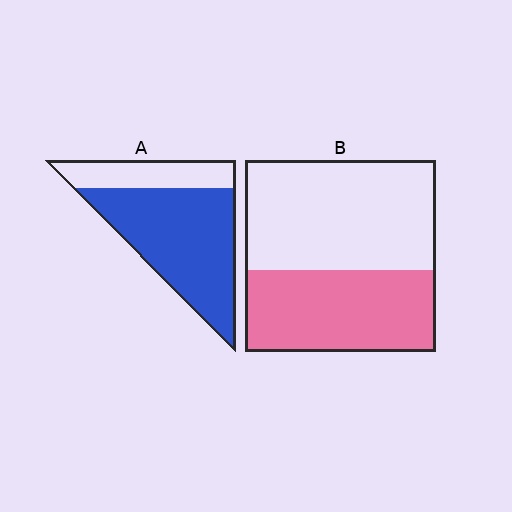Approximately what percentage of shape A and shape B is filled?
A is approximately 75% and B is approximately 45%.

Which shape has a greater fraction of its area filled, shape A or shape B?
Shape A.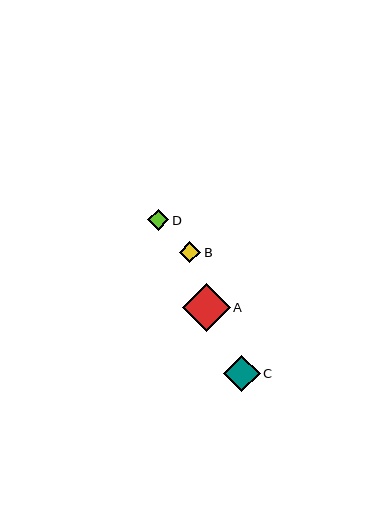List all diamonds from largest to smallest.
From largest to smallest: A, C, D, B.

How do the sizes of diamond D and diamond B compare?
Diamond D and diamond B are approximately the same size.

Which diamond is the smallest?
Diamond B is the smallest with a size of approximately 21 pixels.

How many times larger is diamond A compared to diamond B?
Diamond A is approximately 2.2 times the size of diamond B.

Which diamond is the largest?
Diamond A is the largest with a size of approximately 48 pixels.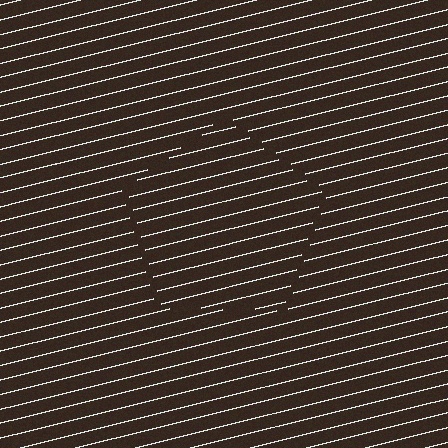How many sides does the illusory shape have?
5 sides — the line-ends trace a pentagon.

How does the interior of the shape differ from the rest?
The interior of the shape contains the same grating, shifted by half a period — the contour is defined by the phase discontinuity where line-ends from the inner and outer gratings abut.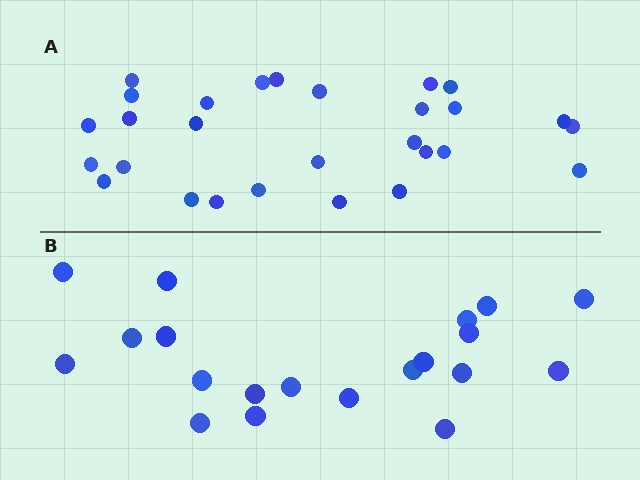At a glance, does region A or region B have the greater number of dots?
Region A (the top region) has more dots.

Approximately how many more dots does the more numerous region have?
Region A has roughly 8 or so more dots than region B.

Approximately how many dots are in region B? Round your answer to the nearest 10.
About 20 dots.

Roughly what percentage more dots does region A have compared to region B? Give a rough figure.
About 40% more.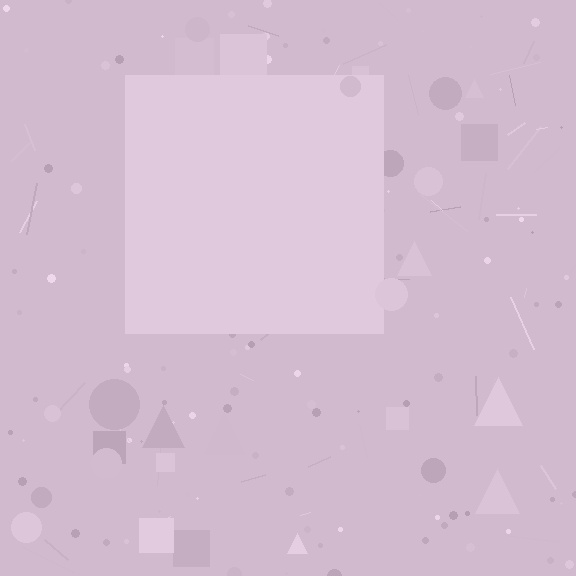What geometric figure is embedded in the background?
A square is embedded in the background.